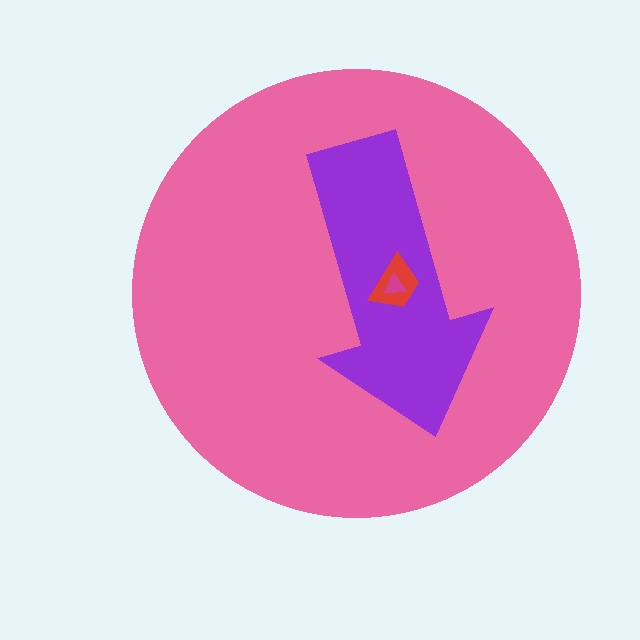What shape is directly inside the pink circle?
The purple arrow.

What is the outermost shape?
The pink circle.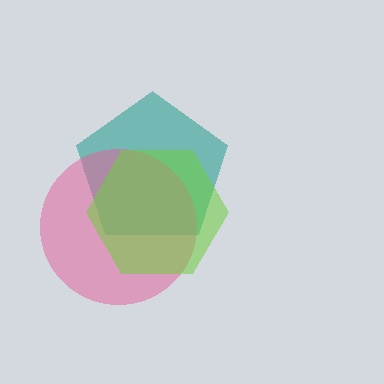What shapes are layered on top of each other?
The layered shapes are: a teal pentagon, a pink circle, a lime hexagon.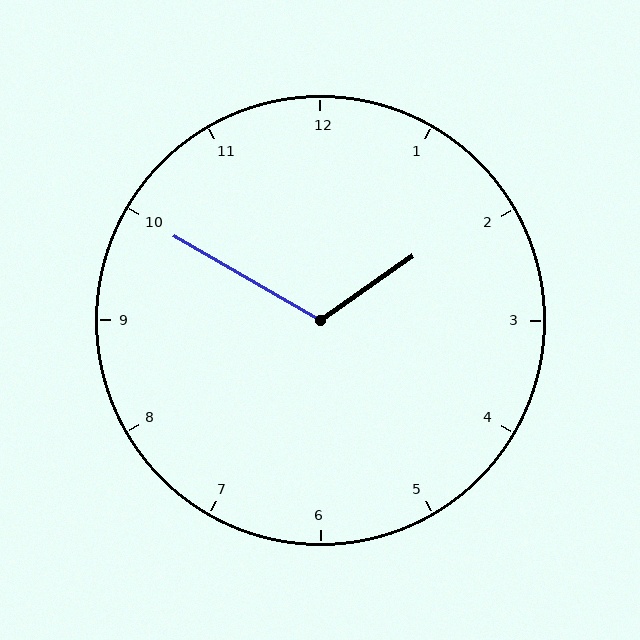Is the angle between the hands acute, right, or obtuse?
It is obtuse.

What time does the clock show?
1:50.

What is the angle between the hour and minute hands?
Approximately 115 degrees.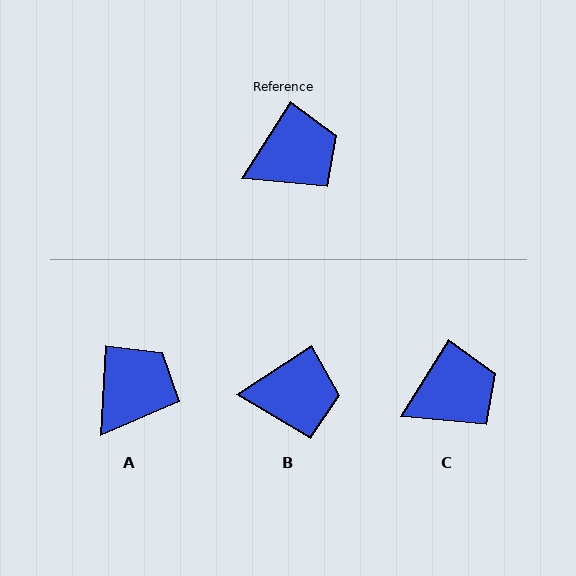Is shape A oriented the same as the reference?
No, it is off by about 29 degrees.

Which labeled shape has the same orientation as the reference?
C.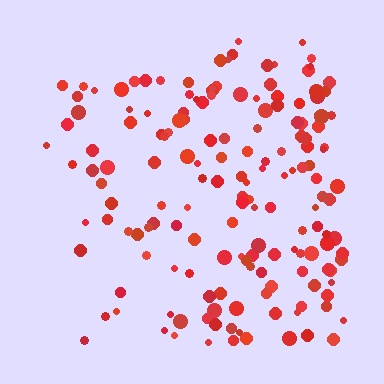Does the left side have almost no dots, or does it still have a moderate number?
Still a moderate number, just noticeably fewer than the right.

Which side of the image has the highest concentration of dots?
The right.